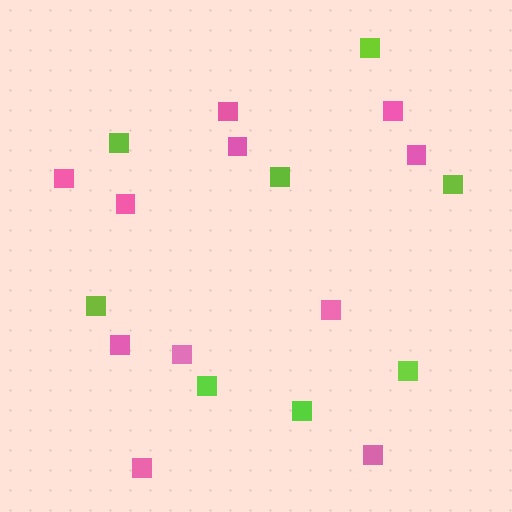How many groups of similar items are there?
There are 2 groups: one group of lime squares (8) and one group of pink squares (11).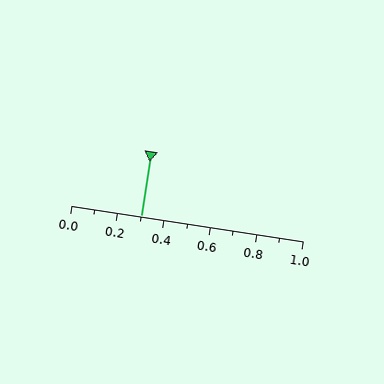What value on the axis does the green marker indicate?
The marker indicates approximately 0.3.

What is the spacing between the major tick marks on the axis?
The major ticks are spaced 0.2 apart.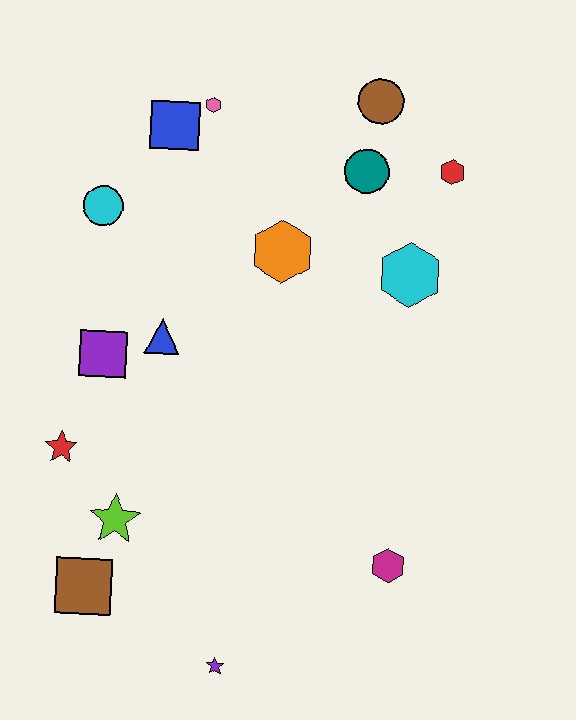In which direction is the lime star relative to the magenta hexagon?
The lime star is to the left of the magenta hexagon.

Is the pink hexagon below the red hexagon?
No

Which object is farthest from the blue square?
The purple star is farthest from the blue square.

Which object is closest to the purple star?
The brown square is closest to the purple star.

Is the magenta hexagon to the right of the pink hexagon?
Yes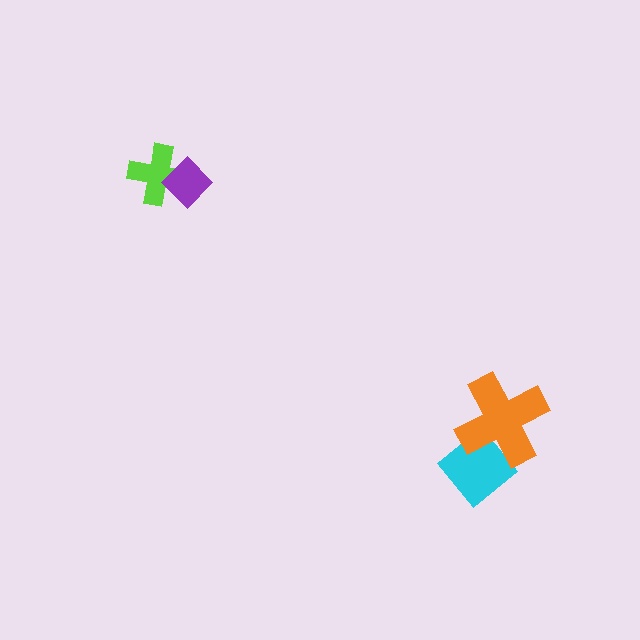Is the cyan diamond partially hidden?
Yes, it is partially covered by another shape.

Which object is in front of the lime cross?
The purple diamond is in front of the lime cross.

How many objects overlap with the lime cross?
1 object overlaps with the lime cross.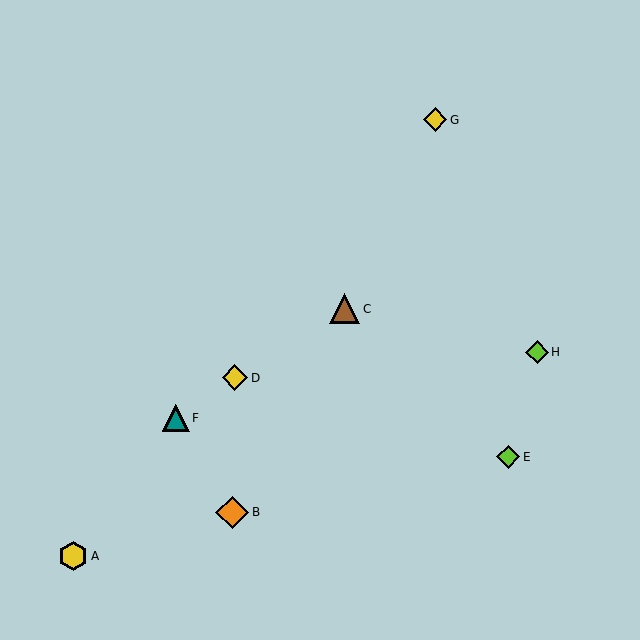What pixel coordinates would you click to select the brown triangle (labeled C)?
Click at (344, 309) to select the brown triangle C.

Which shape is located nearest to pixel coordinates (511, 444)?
The lime diamond (labeled E) at (508, 457) is nearest to that location.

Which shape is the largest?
The orange diamond (labeled B) is the largest.